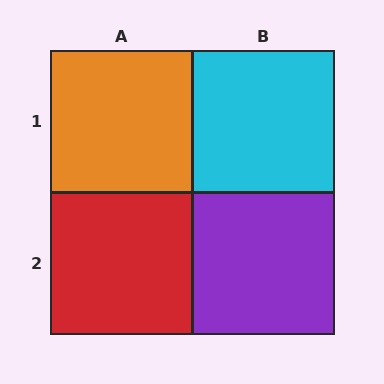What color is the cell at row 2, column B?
Purple.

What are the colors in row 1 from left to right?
Orange, cyan.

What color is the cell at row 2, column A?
Red.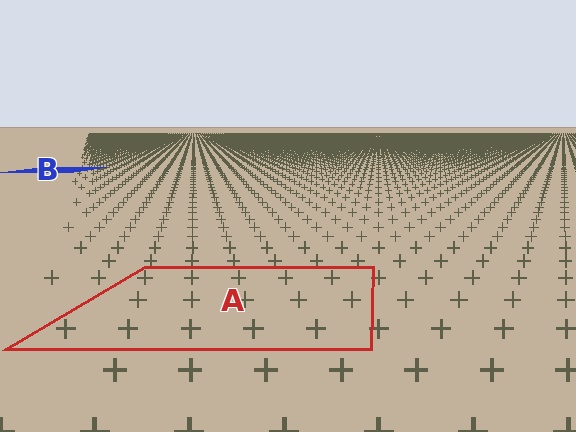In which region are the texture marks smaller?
The texture marks are smaller in region B, because it is farther away.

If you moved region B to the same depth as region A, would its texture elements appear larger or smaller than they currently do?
They would appear larger. At a closer depth, the same texture elements are projected at a bigger on-screen size.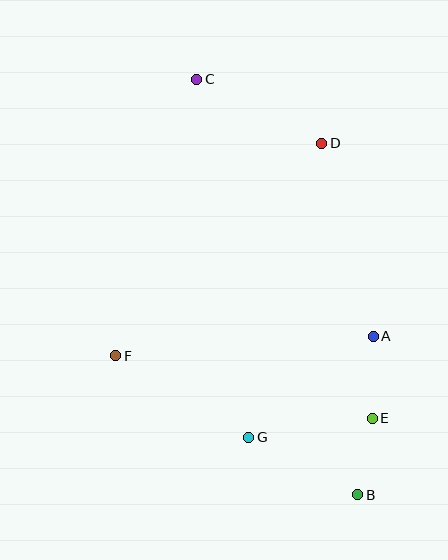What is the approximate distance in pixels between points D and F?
The distance between D and F is approximately 296 pixels.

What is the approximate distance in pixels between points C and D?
The distance between C and D is approximately 141 pixels.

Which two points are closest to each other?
Points B and E are closest to each other.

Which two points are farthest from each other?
Points B and C are farthest from each other.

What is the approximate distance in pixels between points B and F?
The distance between B and F is approximately 279 pixels.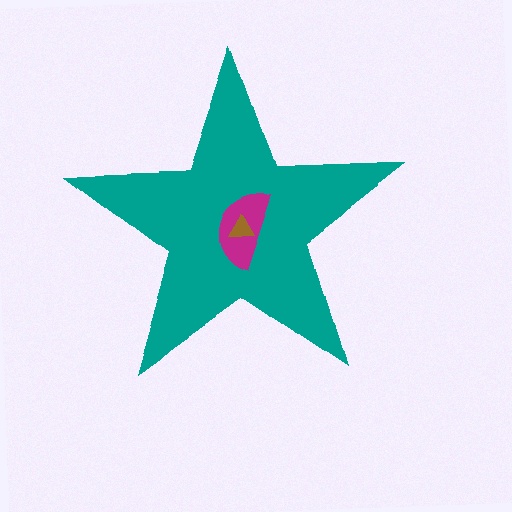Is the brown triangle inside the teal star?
Yes.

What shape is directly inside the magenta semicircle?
The brown triangle.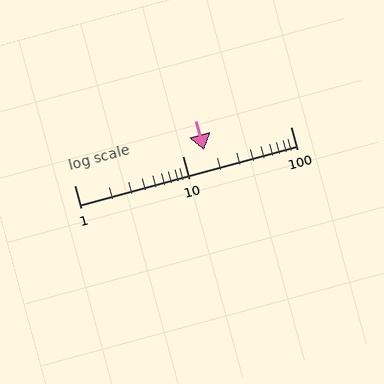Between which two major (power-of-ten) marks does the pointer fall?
The pointer is between 10 and 100.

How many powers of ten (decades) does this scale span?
The scale spans 2 decades, from 1 to 100.